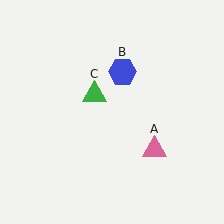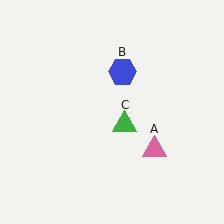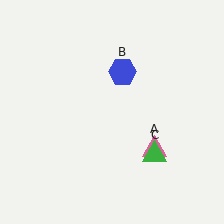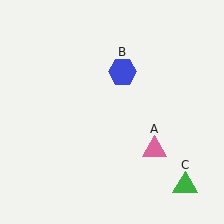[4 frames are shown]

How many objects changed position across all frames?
1 object changed position: green triangle (object C).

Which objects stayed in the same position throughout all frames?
Pink triangle (object A) and blue hexagon (object B) remained stationary.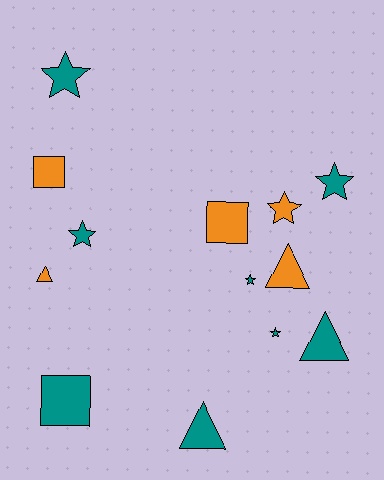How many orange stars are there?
There is 1 orange star.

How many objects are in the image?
There are 13 objects.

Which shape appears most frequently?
Star, with 6 objects.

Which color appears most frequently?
Teal, with 8 objects.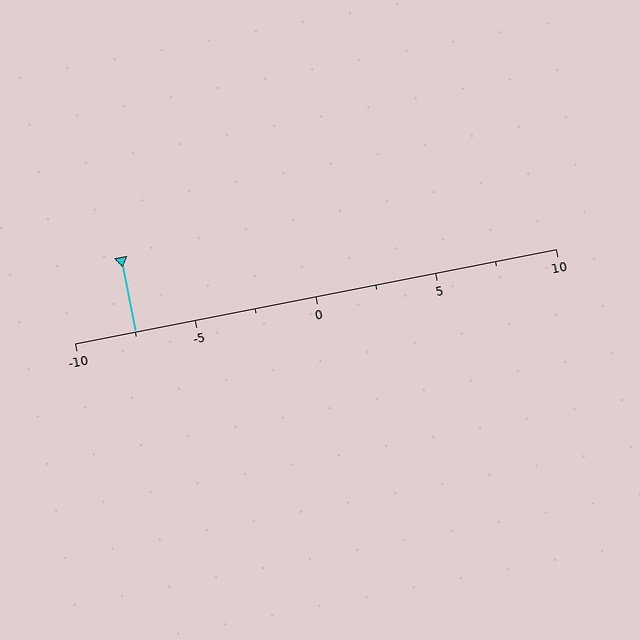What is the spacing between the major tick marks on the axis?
The major ticks are spaced 5 apart.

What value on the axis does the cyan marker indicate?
The marker indicates approximately -7.5.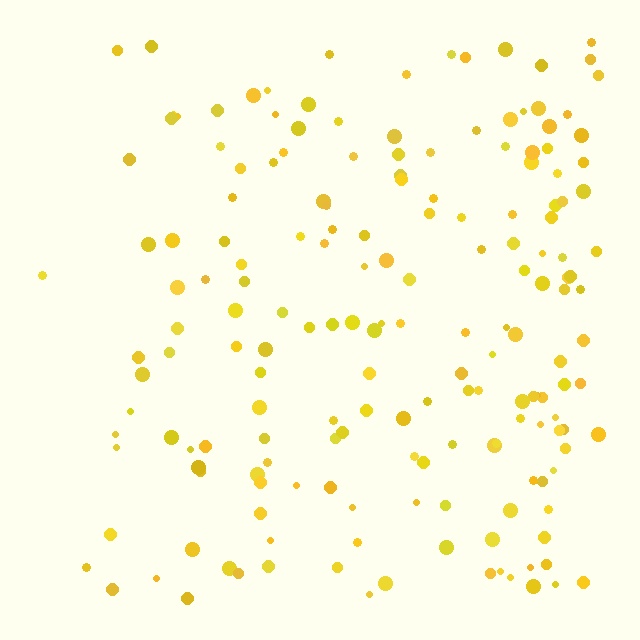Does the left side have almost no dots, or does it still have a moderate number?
Still a moderate number, just noticeably fewer than the right.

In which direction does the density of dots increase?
From left to right, with the right side densest.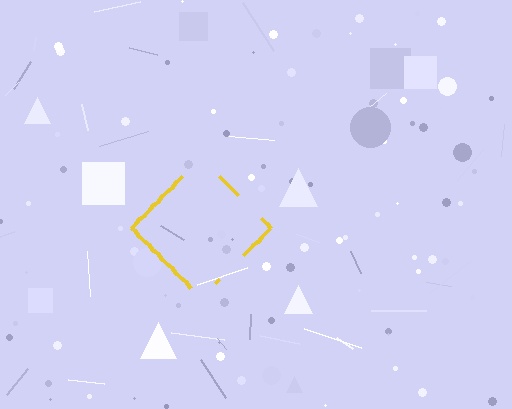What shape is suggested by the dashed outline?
The dashed outline suggests a diamond.